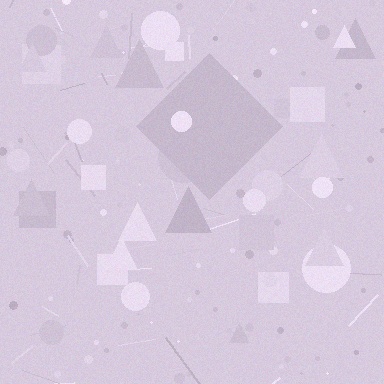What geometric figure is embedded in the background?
A diamond is embedded in the background.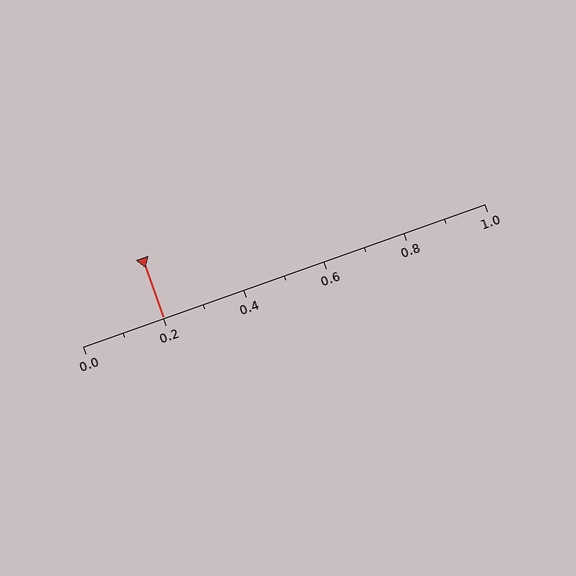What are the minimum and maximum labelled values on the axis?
The axis runs from 0.0 to 1.0.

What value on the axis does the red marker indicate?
The marker indicates approximately 0.2.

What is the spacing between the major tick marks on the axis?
The major ticks are spaced 0.2 apart.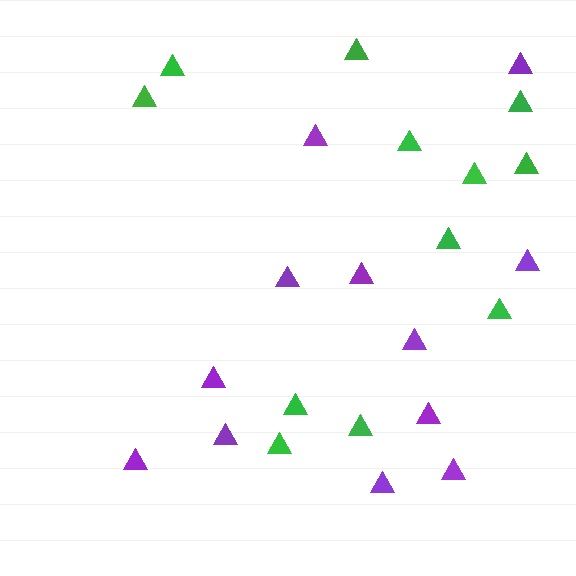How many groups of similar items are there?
There are 2 groups: one group of purple triangles (12) and one group of green triangles (12).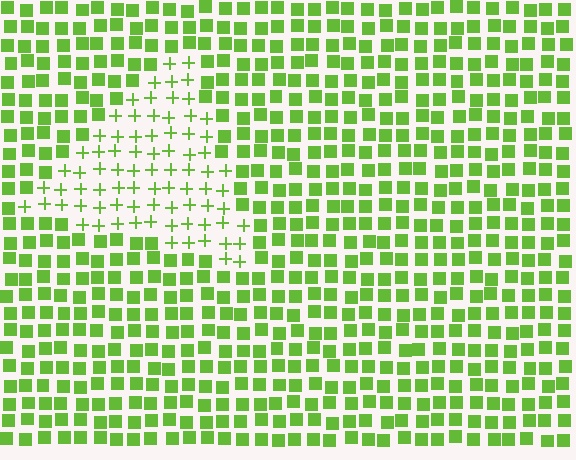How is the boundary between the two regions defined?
The boundary is defined by a change in element shape: plus signs inside vs. squares outside. All elements share the same color and spacing.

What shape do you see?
I see a triangle.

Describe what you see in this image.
The image is filled with small lime elements arranged in a uniform grid. A triangle-shaped region contains plus signs, while the surrounding area contains squares. The boundary is defined purely by the change in element shape.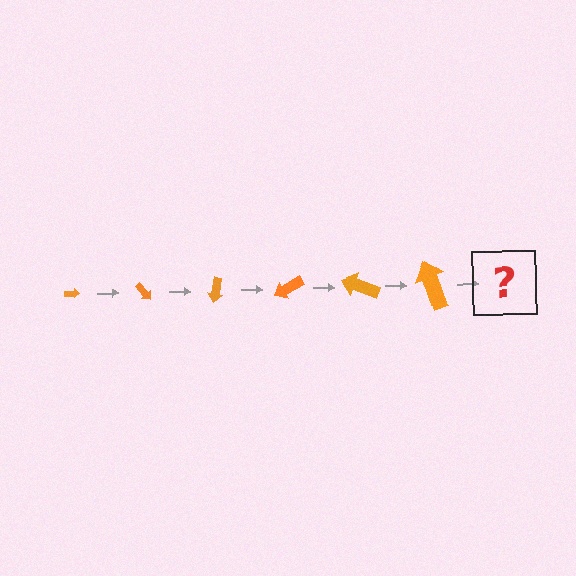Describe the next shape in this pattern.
It should be an arrow, larger than the previous one and rotated 300 degrees from the start.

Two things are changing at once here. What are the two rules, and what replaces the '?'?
The two rules are that the arrow grows larger each step and it rotates 50 degrees each step. The '?' should be an arrow, larger than the previous one and rotated 300 degrees from the start.